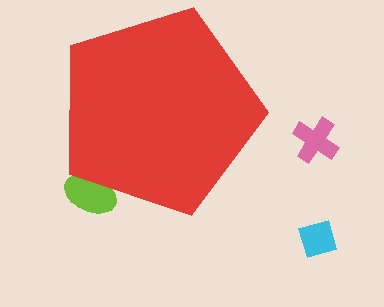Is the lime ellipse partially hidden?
Yes, the lime ellipse is partially hidden behind the red pentagon.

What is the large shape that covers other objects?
A red pentagon.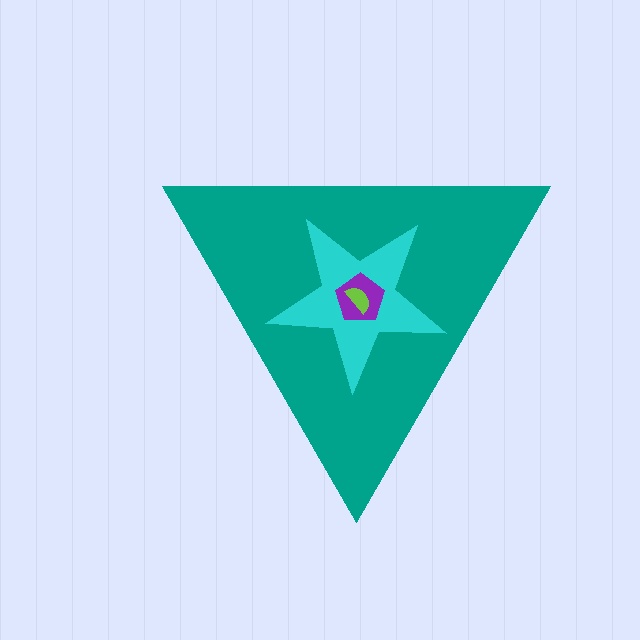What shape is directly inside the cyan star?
The purple pentagon.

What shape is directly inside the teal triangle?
The cyan star.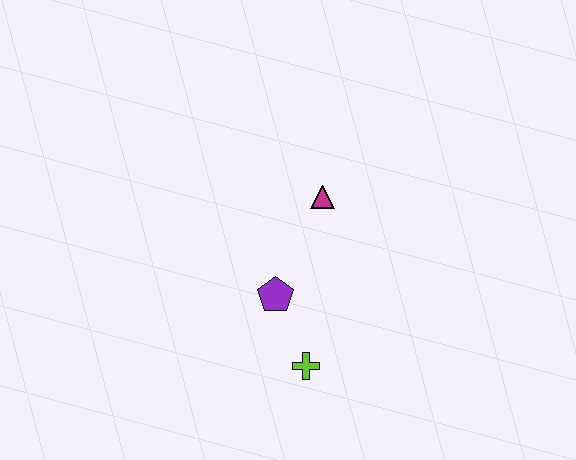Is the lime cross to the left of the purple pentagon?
No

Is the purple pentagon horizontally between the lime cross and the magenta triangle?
No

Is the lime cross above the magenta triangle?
No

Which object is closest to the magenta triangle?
The purple pentagon is closest to the magenta triangle.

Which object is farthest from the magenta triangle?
The lime cross is farthest from the magenta triangle.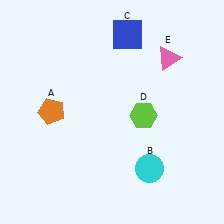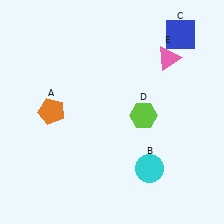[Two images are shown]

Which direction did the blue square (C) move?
The blue square (C) moved right.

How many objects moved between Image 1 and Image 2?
1 object moved between the two images.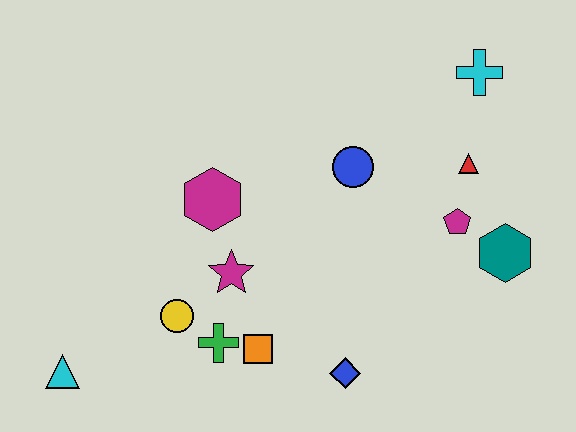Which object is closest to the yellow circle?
The green cross is closest to the yellow circle.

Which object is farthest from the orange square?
The cyan cross is farthest from the orange square.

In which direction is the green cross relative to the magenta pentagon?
The green cross is to the left of the magenta pentagon.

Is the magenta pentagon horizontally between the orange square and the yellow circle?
No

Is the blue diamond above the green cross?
No